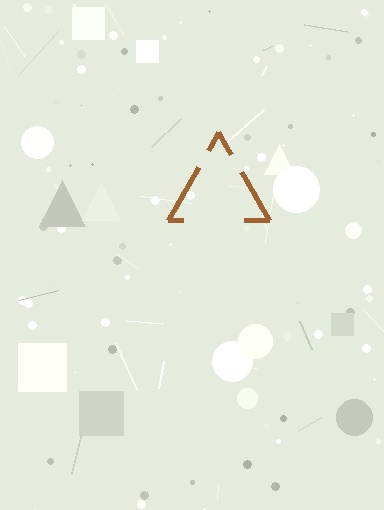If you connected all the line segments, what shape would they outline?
They would outline a triangle.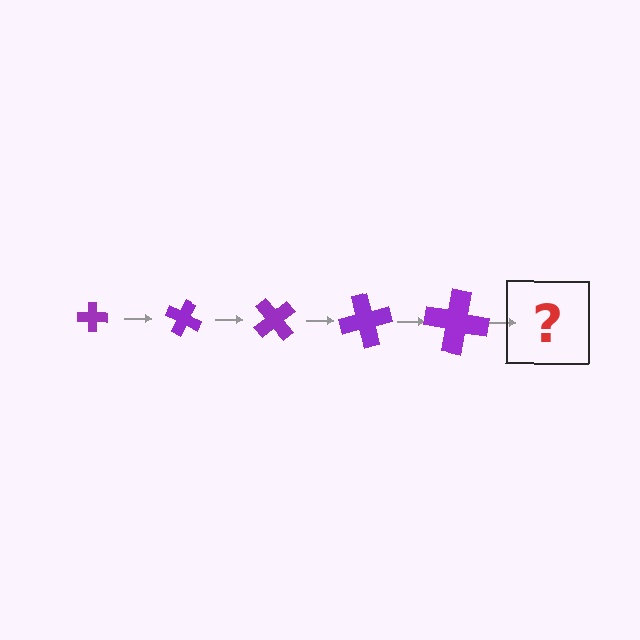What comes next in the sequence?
The next element should be a cross, larger than the previous one and rotated 125 degrees from the start.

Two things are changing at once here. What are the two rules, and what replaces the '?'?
The two rules are that the cross grows larger each step and it rotates 25 degrees each step. The '?' should be a cross, larger than the previous one and rotated 125 degrees from the start.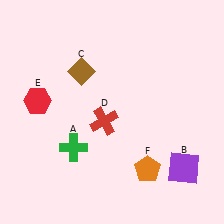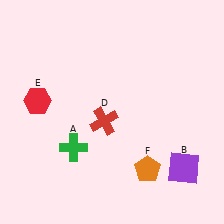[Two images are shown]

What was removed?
The brown diamond (C) was removed in Image 2.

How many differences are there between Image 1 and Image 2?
There is 1 difference between the two images.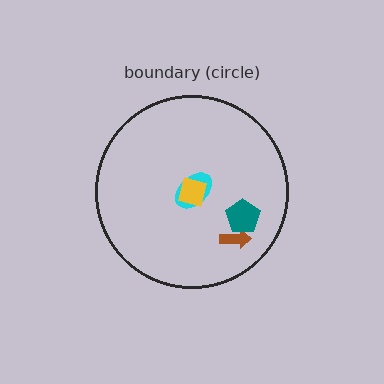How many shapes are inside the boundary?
4 inside, 0 outside.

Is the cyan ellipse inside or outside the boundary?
Inside.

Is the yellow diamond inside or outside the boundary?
Inside.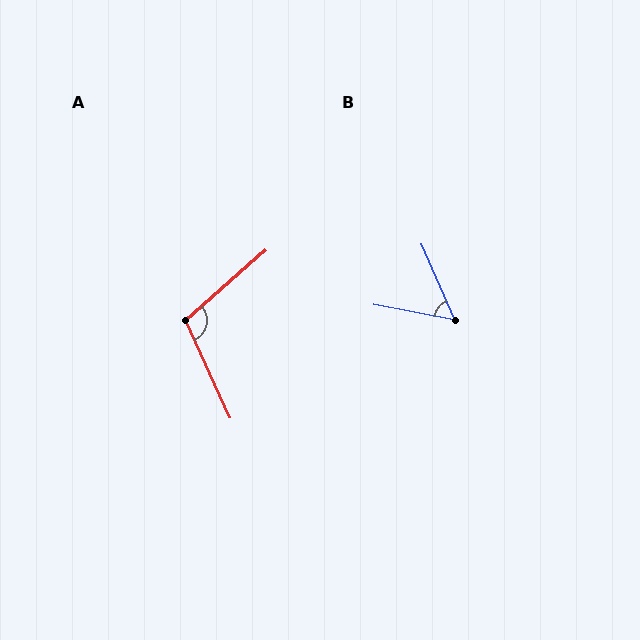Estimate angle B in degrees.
Approximately 56 degrees.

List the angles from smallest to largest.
B (56°), A (107°).